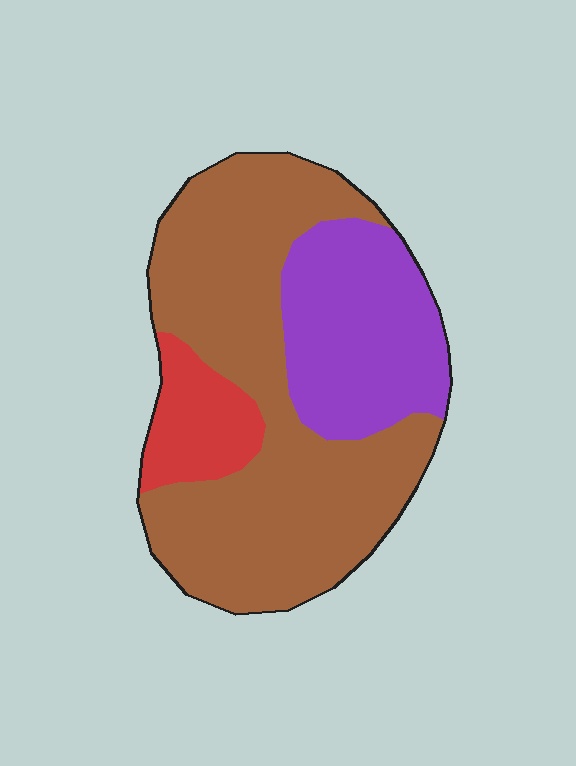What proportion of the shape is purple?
Purple covers around 25% of the shape.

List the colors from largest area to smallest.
From largest to smallest: brown, purple, red.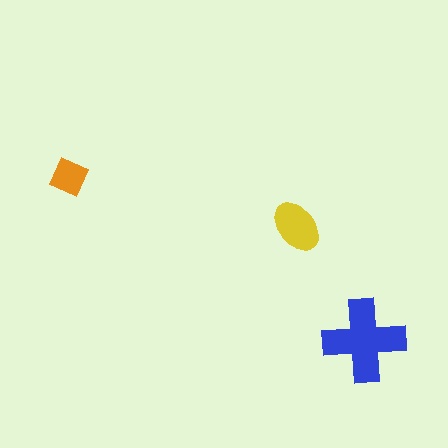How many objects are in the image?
There are 3 objects in the image.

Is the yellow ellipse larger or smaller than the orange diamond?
Larger.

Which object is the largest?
The blue cross.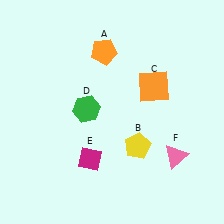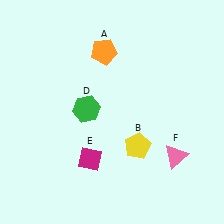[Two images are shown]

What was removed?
The orange square (C) was removed in Image 2.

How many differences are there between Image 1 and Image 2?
There is 1 difference between the two images.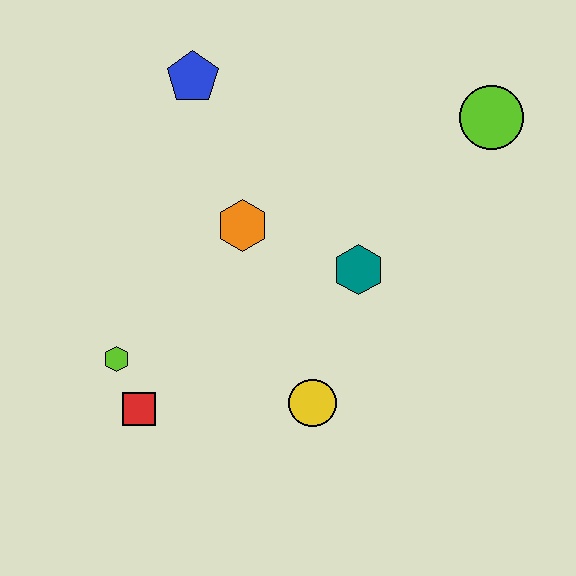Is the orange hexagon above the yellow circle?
Yes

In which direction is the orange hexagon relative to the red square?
The orange hexagon is above the red square.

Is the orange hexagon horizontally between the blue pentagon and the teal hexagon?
Yes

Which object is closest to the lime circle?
The teal hexagon is closest to the lime circle.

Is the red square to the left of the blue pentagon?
Yes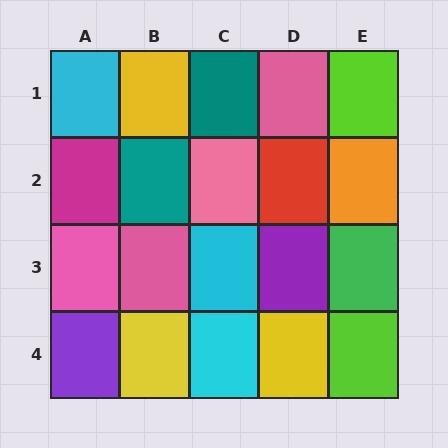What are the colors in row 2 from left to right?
Magenta, teal, pink, red, orange.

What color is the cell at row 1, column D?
Pink.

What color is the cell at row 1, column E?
Lime.